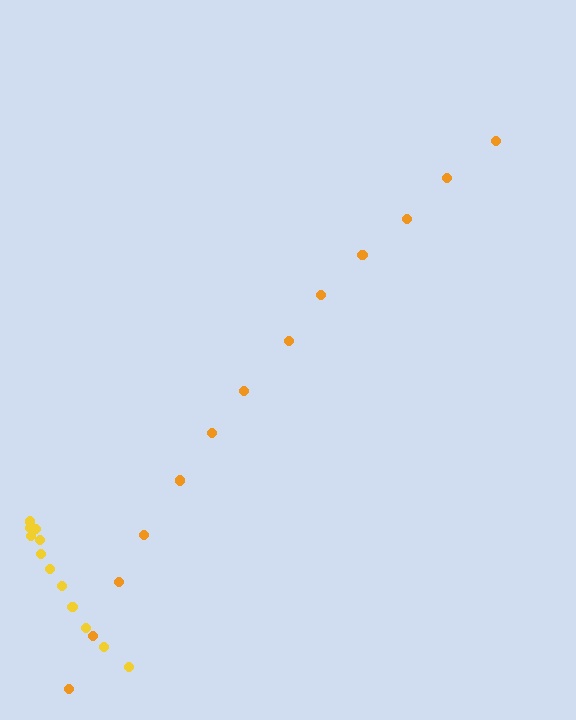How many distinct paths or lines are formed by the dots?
There are 2 distinct paths.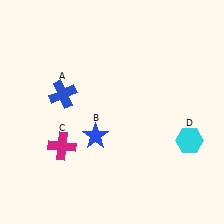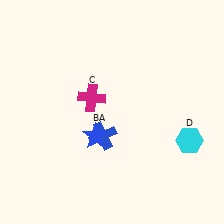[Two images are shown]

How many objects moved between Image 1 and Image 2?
2 objects moved between the two images.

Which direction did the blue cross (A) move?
The blue cross (A) moved down.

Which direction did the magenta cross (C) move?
The magenta cross (C) moved up.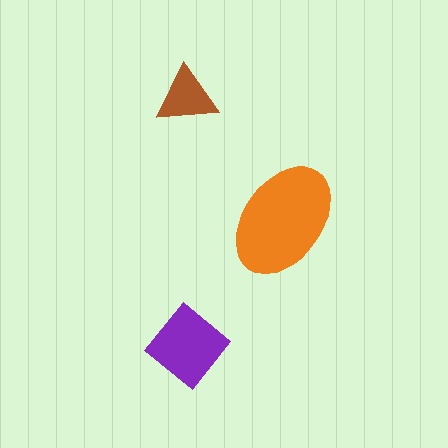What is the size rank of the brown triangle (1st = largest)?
3rd.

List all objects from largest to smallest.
The orange ellipse, the purple diamond, the brown triangle.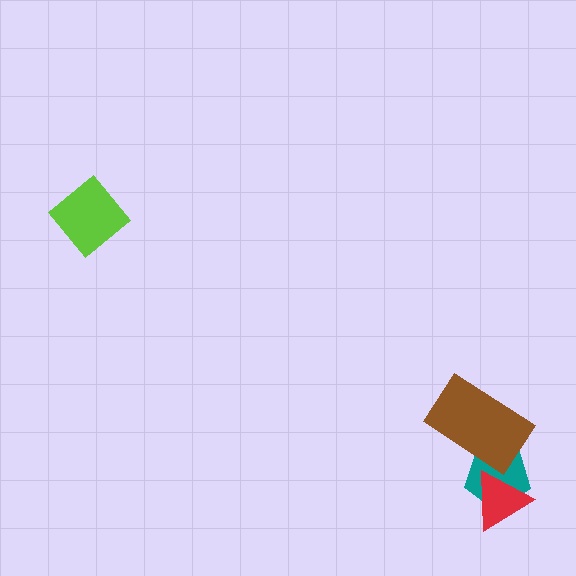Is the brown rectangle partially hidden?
No, no other shape covers it.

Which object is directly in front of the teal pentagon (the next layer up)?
The red triangle is directly in front of the teal pentagon.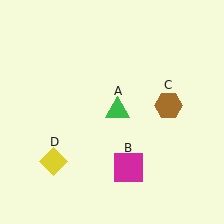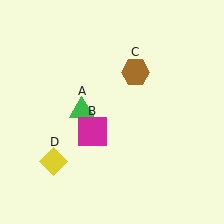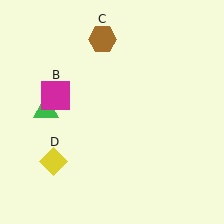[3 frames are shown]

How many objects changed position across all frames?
3 objects changed position: green triangle (object A), magenta square (object B), brown hexagon (object C).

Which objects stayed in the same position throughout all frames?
Yellow diamond (object D) remained stationary.